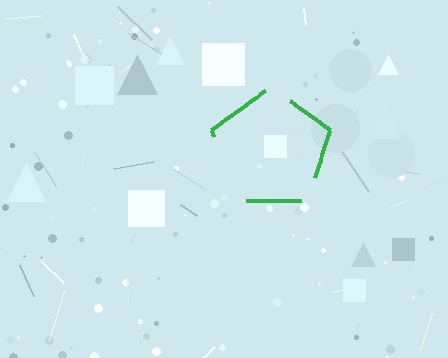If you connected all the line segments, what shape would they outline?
They would outline a pentagon.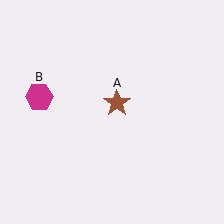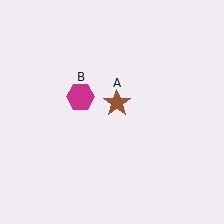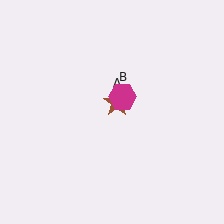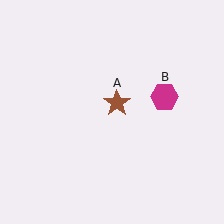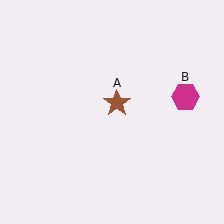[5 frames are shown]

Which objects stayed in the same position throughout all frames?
Brown star (object A) remained stationary.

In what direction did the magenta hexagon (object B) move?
The magenta hexagon (object B) moved right.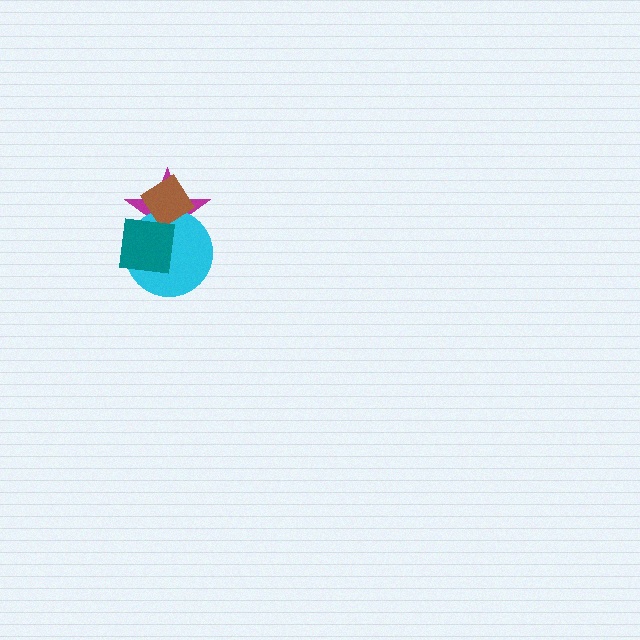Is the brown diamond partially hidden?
Yes, it is partially covered by another shape.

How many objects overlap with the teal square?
3 objects overlap with the teal square.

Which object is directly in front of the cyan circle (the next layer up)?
The brown diamond is directly in front of the cyan circle.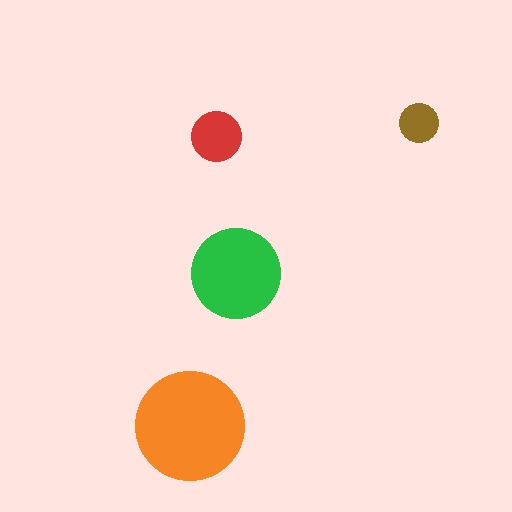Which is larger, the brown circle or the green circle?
The green one.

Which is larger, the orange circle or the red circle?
The orange one.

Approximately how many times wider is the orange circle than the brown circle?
About 3 times wider.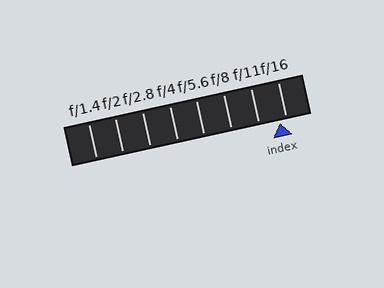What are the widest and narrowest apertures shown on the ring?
The widest aperture shown is f/1.4 and the narrowest is f/16.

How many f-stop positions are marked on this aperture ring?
There are 8 f-stop positions marked.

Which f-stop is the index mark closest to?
The index mark is closest to f/16.